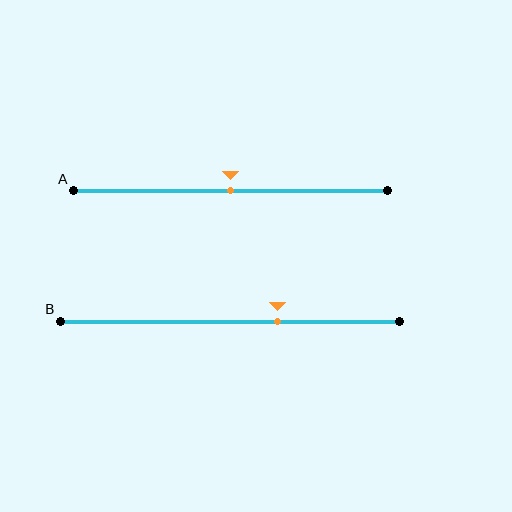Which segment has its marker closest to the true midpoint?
Segment A has its marker closest to the true midpoint.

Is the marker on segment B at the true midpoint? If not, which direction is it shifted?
No, the marker on segment B is shifted to the right by about 14% of the segment length.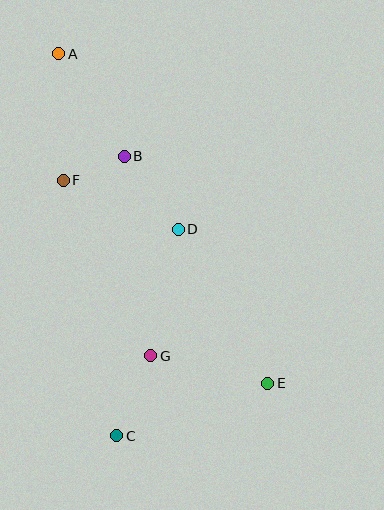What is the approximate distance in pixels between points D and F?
The distance between D and F is approximately 125 pixels.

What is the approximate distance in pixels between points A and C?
The distance between A and C is approximately 386 pixels.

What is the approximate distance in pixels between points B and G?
The distance between B and G is approximately 201 pixels.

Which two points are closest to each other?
Points B and F are closest to each other.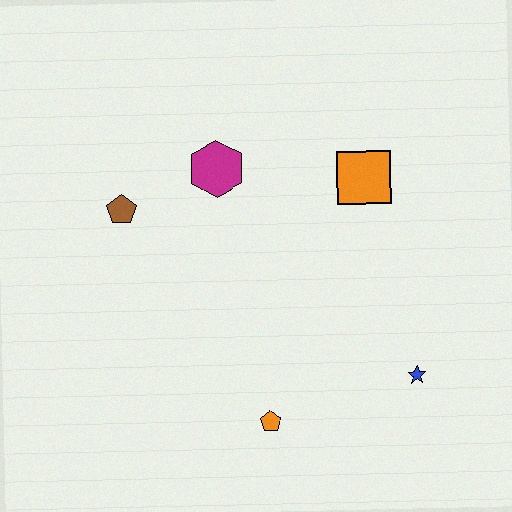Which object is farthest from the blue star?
The brown pentagon is farthest from the blue star.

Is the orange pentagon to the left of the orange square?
Yes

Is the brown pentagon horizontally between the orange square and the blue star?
No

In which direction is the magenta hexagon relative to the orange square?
The magenta hexagon is to the left of the orange square.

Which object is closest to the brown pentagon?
The magenta hexagon is closest to the brown pentagon.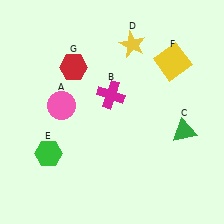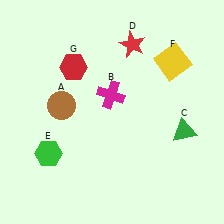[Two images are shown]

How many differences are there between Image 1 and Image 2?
There are 2 differences between the two images.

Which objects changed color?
A changed from pink to brown. D changed from yellow to red.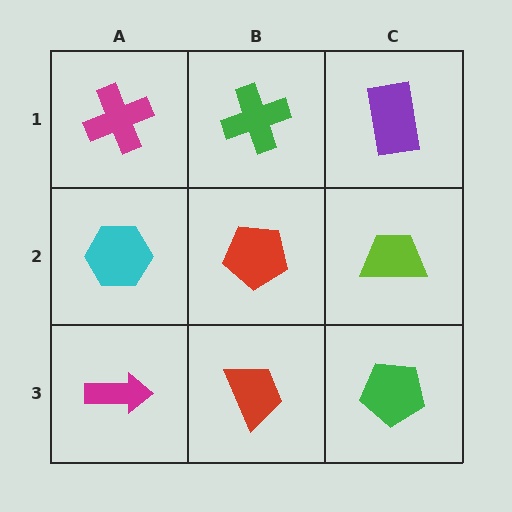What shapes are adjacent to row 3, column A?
A cyan hexagon (row 2, column A), a red trapezoid (row 3, column B).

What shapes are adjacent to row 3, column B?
A red pentagon (row 2, column B), a magenta arrow (row 3, column A), a green pentagon (row 3, column C).